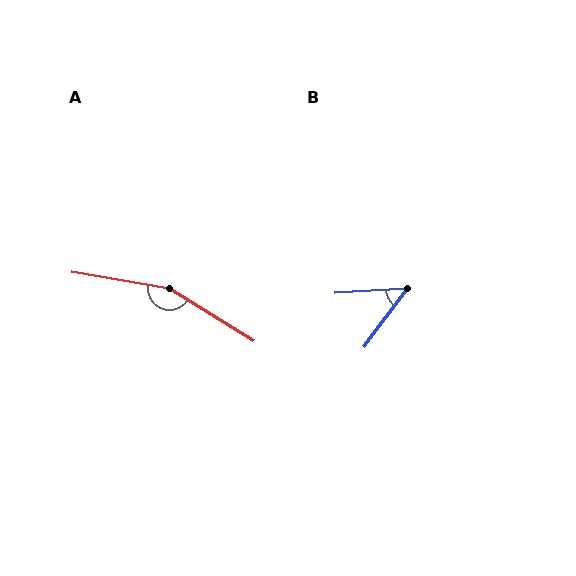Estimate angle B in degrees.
Approximately 50 degrees.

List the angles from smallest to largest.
B (50°), A (158°).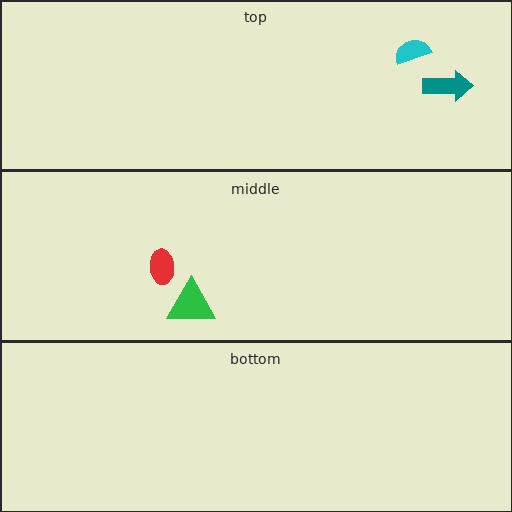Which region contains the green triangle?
The middle region.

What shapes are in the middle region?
The green triangle, the red ellipse.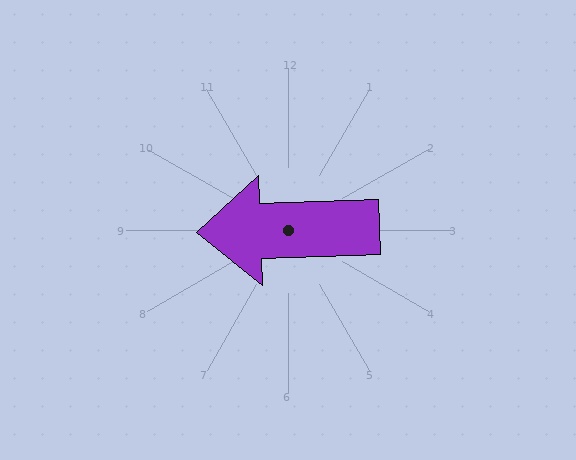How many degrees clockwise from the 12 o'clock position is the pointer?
Approximately 268 degrees.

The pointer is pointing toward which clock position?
Roughly 9 o'clock.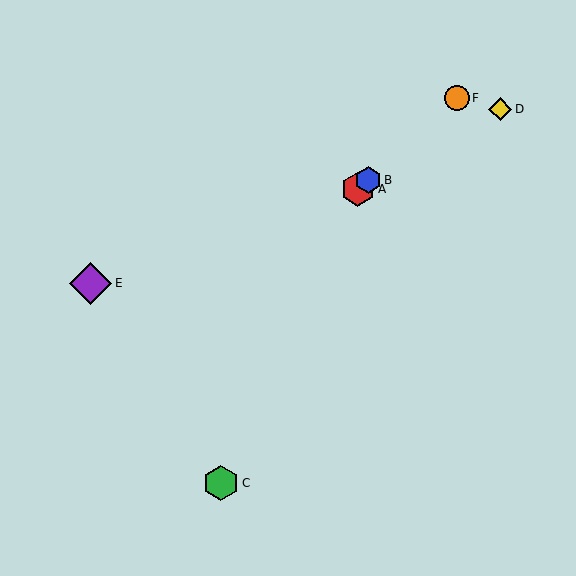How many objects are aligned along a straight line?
3 objects (A, B, F) are aligned along a straight line.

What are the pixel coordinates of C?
Object C is at (221, 483).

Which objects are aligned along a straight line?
Objects A, B, F are aligned along a straight line.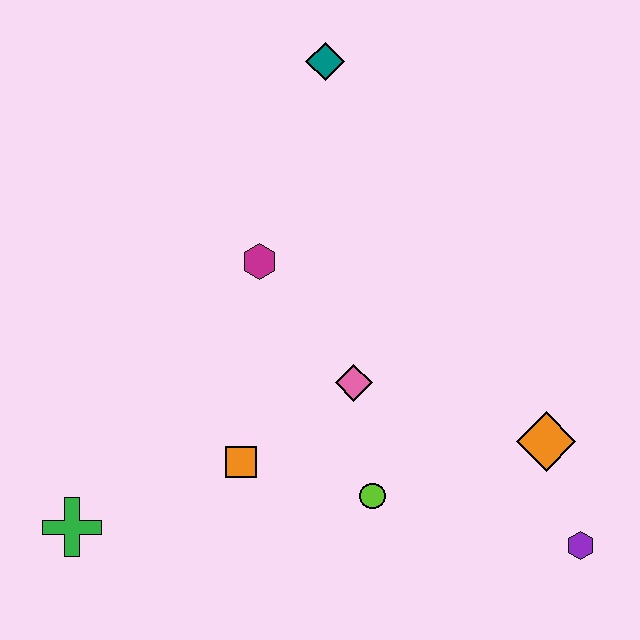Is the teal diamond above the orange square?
Yes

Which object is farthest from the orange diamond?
The green cross is farthest from the orange diamond.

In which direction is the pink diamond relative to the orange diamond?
The pink diamond is to the left of the orange diamond.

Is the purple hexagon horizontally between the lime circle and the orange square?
No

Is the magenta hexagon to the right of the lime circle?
No